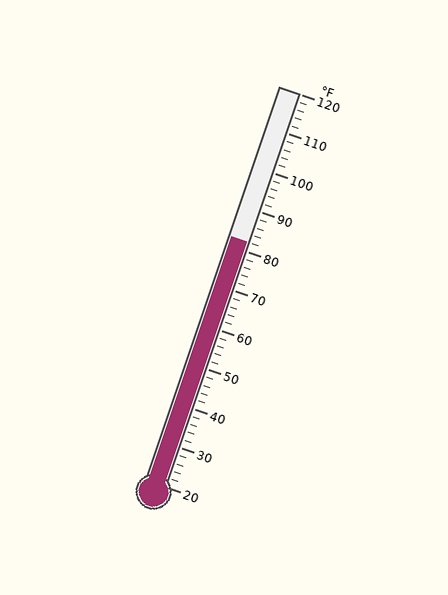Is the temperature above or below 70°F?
The temperature is above 70°F.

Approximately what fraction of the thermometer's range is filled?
The thermometer is filled to approximately 60% of its range.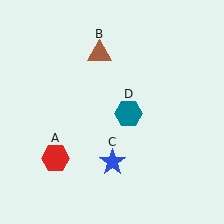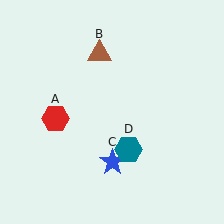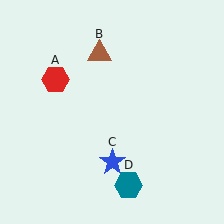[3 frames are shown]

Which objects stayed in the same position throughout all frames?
Brown triangle (object B) and blue star (object C) remained stationary.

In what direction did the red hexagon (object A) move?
The red hexagon (object A) moved up.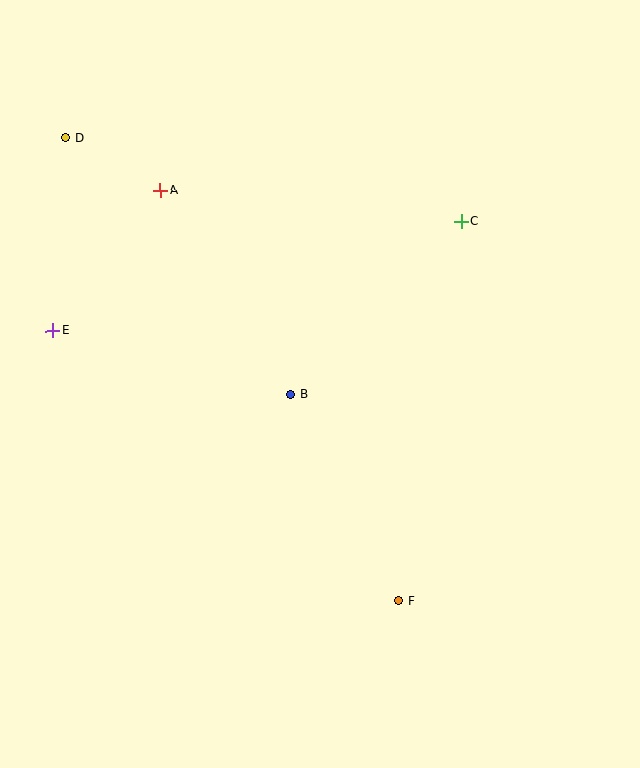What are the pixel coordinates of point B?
Point B is at (291, 394).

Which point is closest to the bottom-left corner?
Point F is closest to the bottom-left corner.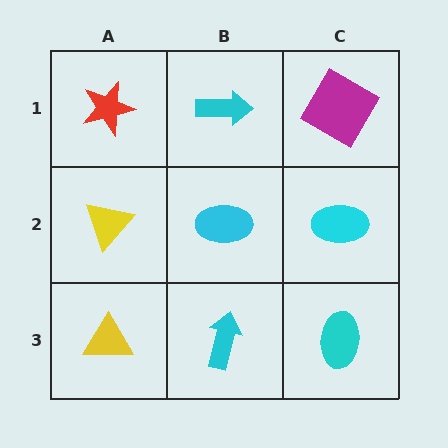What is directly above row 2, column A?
A red star.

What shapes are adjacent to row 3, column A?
A yellow triangle (row 2, column A), a cyan arrow (row 3, column B).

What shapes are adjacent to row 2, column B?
A cyan arrow (row 1, column B), a cyan arrow (row 3, column B), a yellow triangle (row 2, column A), a cyan ellipse (row 2, column C).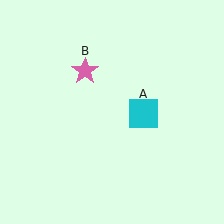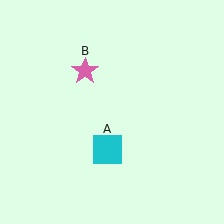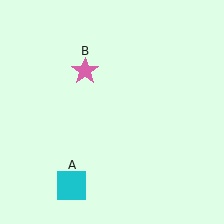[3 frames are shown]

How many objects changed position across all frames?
1 object changed position: cyan square (object A).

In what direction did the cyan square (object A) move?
The cyan square (object A) moved down and to the left.